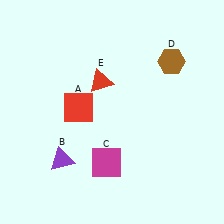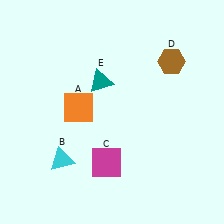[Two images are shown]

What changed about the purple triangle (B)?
In Image 1, B is purple. In Image 2, it changed to cyan.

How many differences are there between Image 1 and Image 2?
There are 3 differences between the two images.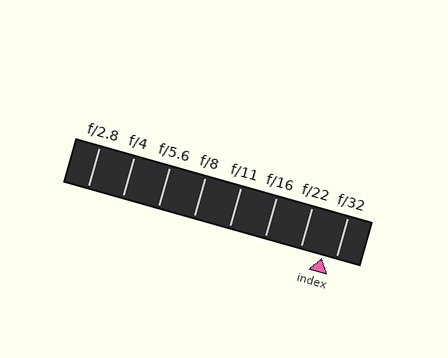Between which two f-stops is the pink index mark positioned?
The index mark is between f/22 and f/32.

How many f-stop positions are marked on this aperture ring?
There are 8 f-stop positions marked.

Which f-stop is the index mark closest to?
The index mark is closest to f/32.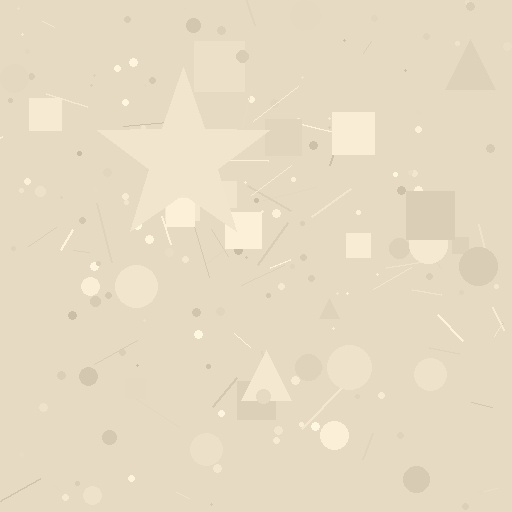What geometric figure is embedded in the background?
A star is embedded in the background.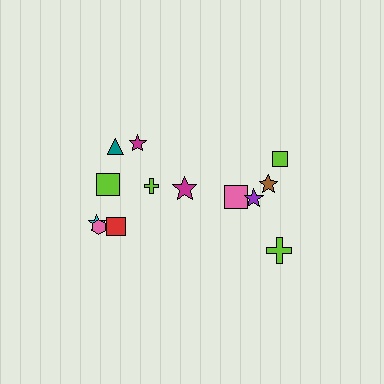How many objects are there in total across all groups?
There are 13 objects.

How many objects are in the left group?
There are 8 objects.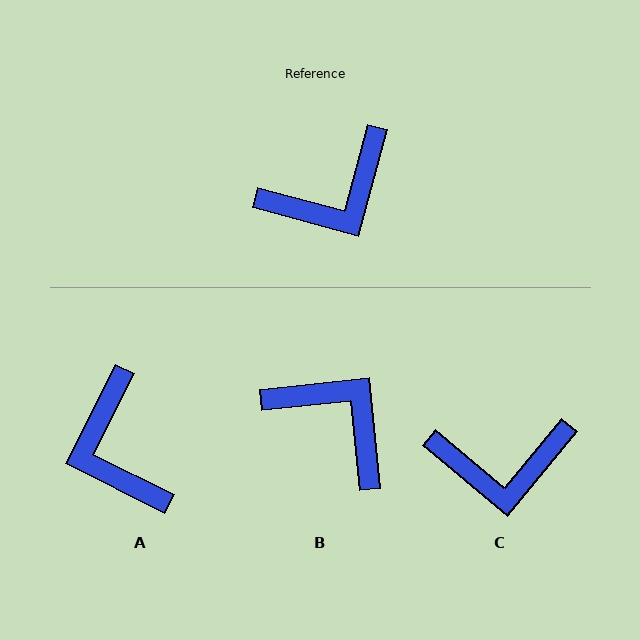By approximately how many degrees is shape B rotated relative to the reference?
Approximately 111 degrees counter-clockwise.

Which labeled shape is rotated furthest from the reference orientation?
B, about 111 degrees away.